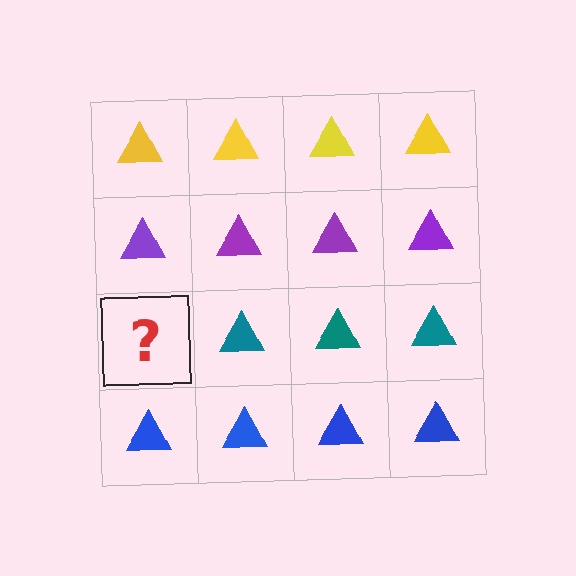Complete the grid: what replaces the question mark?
The question mark should be replaced with a teal triangle.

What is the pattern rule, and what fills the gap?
The rule is that each row has a consistent color. The gap should be filled with a teal triangle.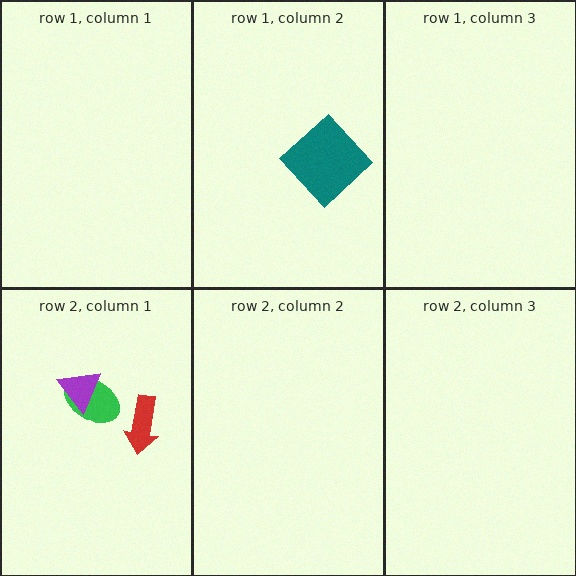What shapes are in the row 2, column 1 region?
The green ellipse, the red arrow, the purple triangle.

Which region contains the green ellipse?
The row 2, column 1 region.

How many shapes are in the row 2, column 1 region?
3.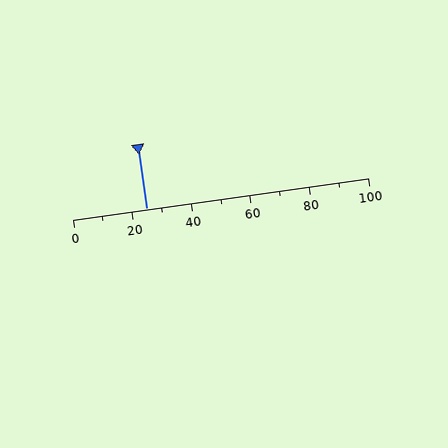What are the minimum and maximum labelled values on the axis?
The axis runs from 0 to 100.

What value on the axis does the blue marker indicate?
The marker indicates approximately 25.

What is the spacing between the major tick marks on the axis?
The major ticks are spaced 20 apart.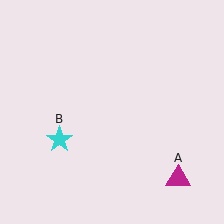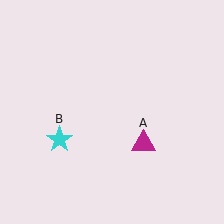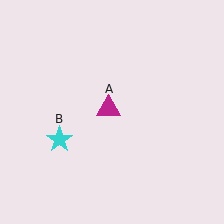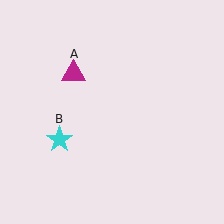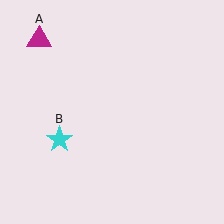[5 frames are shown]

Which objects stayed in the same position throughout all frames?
Cyan star (object B) remained stationary.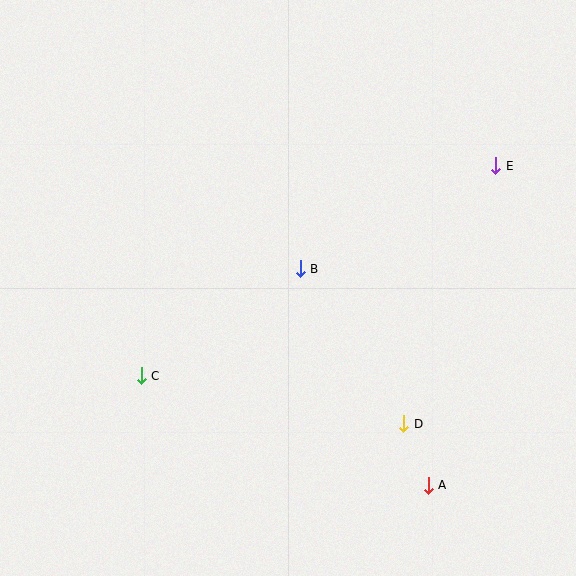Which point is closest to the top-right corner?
Point E is closest to the top-right corner.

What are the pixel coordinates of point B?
Point B is at (300, 269).